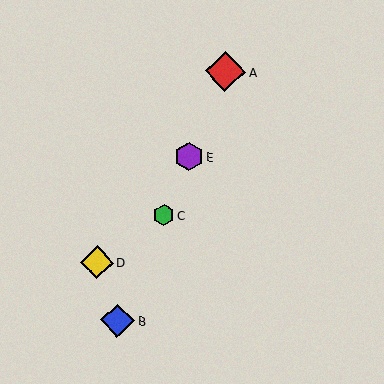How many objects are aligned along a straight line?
4 objects (A, B, C, E) are aligned along a straight line.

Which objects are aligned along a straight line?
Objects A, B, C, E are aligned along a straight line.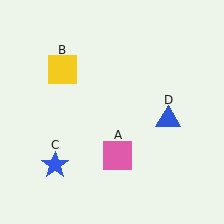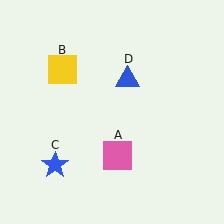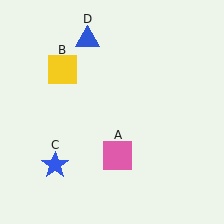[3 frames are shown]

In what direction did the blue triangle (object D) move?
The blue triangle (object D) moved up and to the left.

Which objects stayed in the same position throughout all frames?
Pink square (object A) and yellow square (object B) and blue star (object C) remained stationary.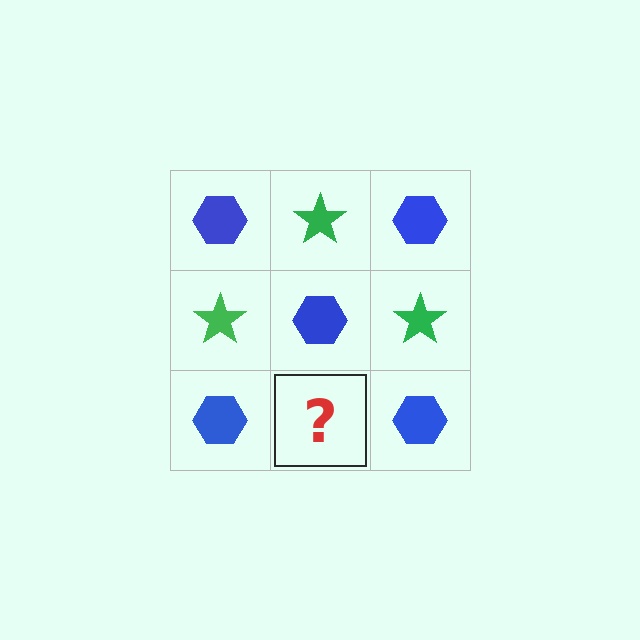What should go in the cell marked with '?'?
The missing cell should contain a green star.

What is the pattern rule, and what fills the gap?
The rule is that it alternates blue hexagon and green star in a checkerboard pattern. The gap should be filled with a green star.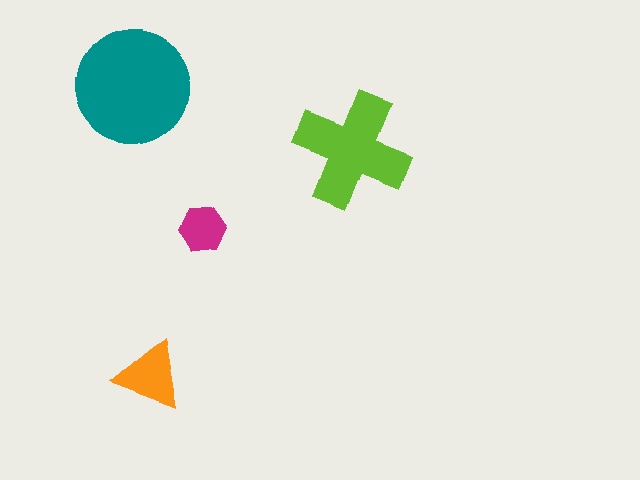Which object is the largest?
The teal circle.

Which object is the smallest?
The magenta hexagon.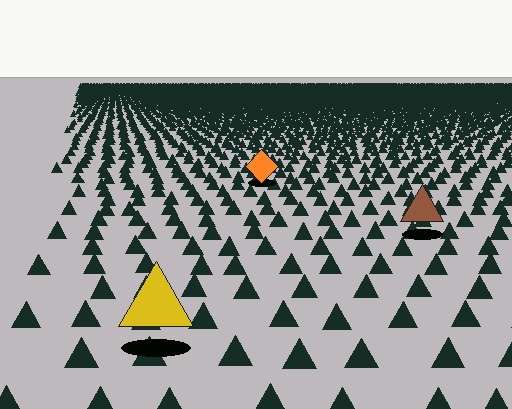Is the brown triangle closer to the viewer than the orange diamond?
Yes. The brown triangle is closer — you can tell from the texture gradient: the ground texture is coarser near it.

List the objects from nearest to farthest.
From nearest to farthest: the yellow triangle, the brown triangle, the orange diamond.